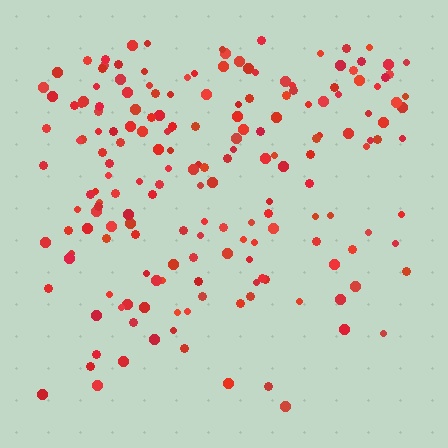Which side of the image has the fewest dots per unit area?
The bottom.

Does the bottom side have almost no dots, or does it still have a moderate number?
Still a moderate number, just noticeably fewer than the top.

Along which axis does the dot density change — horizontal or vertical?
Vertical.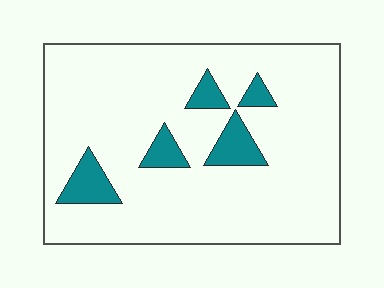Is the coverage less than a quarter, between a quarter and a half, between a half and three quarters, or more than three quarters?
Less than a quarter.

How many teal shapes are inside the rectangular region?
5.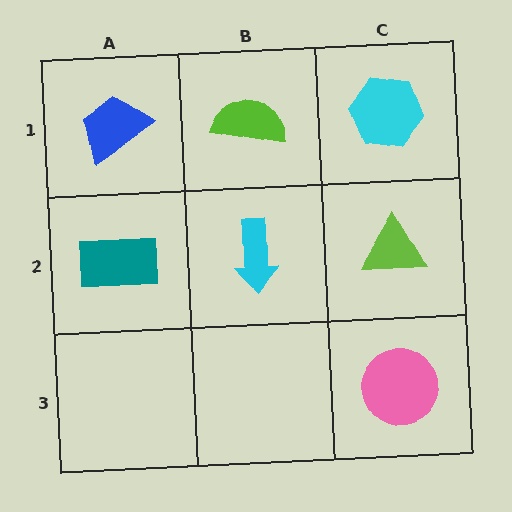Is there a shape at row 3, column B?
No, that cell is empty.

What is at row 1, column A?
A blue trapezoid.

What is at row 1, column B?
A lime semicircle.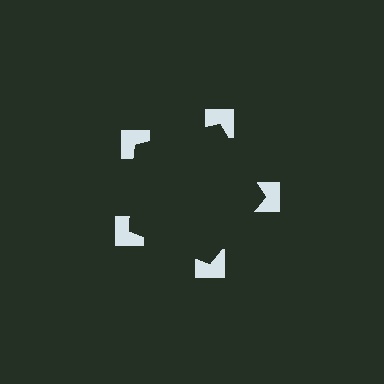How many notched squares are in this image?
There are 5 — one at each vertex of the illusory pentagon.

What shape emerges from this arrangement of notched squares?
An illusory pentagon — its edges are inferred from the aligned wedge cuts in the notched squares, not physically drawn.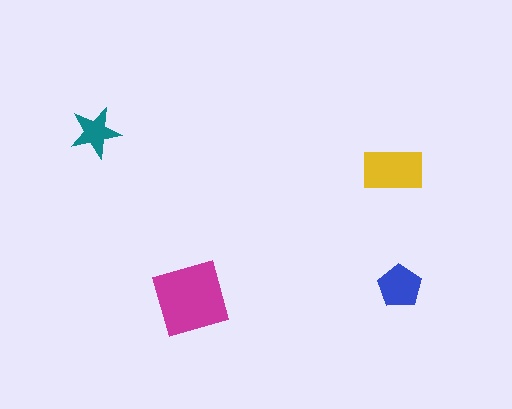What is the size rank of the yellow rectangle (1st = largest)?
2nd.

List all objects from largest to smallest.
The magenta diamond, the yellow rectangle, the blue pentagon, the teal star.